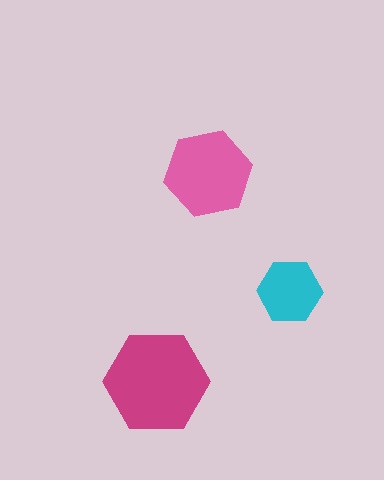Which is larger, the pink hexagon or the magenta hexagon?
The magenta one.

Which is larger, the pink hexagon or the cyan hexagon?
The pink one.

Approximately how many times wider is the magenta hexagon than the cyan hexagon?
About 1.5 times wider.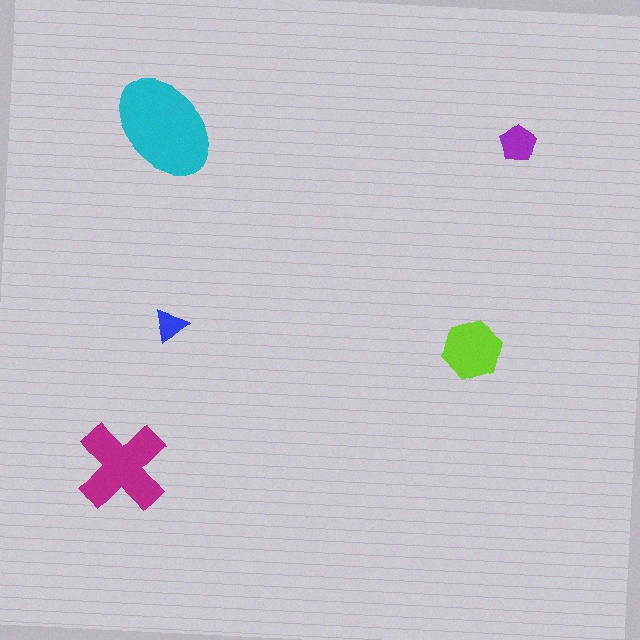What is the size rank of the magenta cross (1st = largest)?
2nd.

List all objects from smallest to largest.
The blue triangle, the purple pentagon, the lime hexagon, the magenta cross, the cyan ellipse.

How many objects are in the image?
There are 5 objects in the image.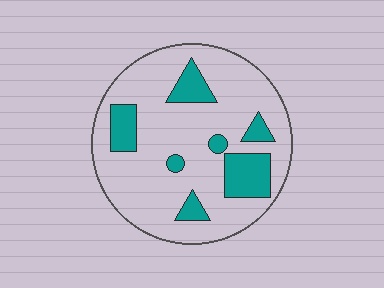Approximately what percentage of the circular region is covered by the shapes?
Approximately 20%.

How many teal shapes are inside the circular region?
7.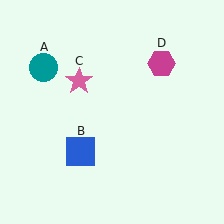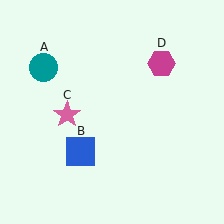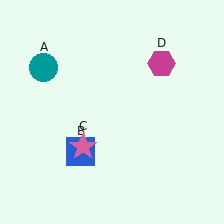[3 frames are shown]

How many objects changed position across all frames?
1 object changed position: pink star (object C).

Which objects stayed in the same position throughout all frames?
Teal circle (object A) and blue square (object B) and magenta hexagon (object D) remained stationary.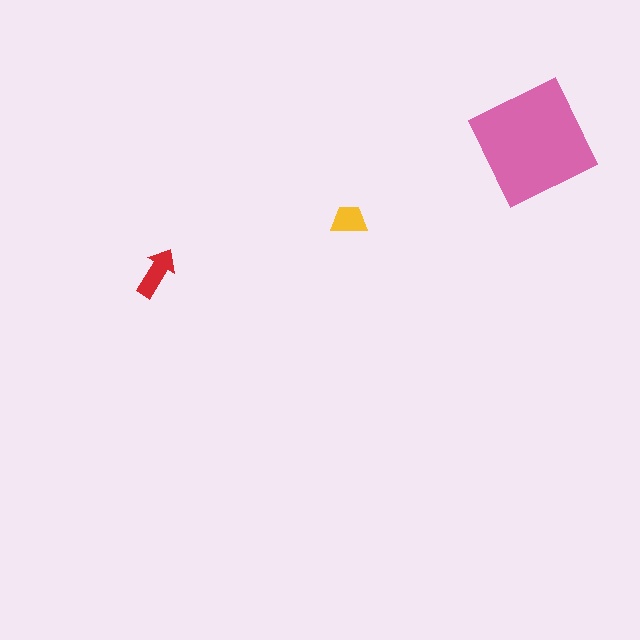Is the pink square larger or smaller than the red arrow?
Larger.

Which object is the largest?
The pink square.